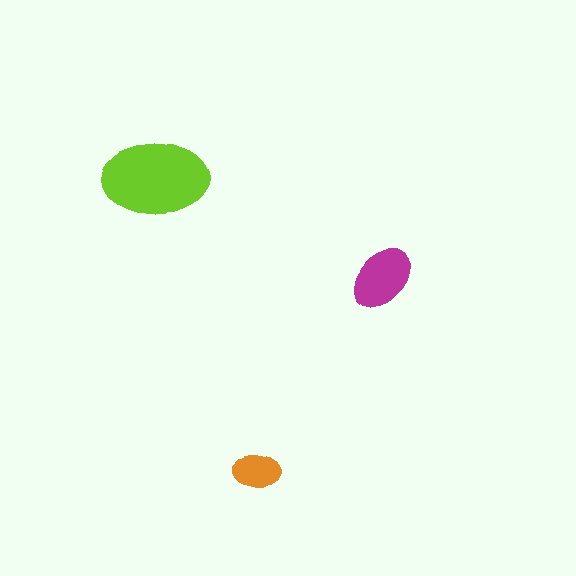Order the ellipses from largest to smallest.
the lime one, the magenta one, the orange one.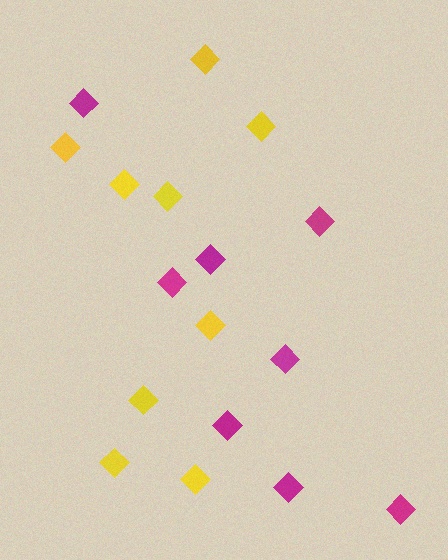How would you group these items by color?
There are 2 groups: one group of magenta diamonds (8) and one group of yellow diamonds (9).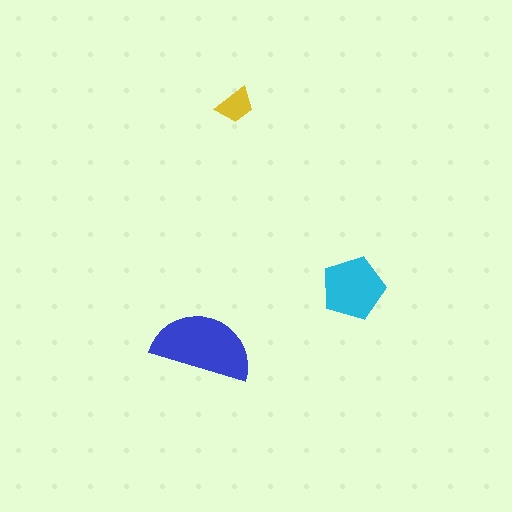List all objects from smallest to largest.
The yellow trapezoid, the cyan pentagon, the blue semicircle.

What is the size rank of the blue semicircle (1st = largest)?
1st.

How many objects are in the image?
There are 3 objects in the image.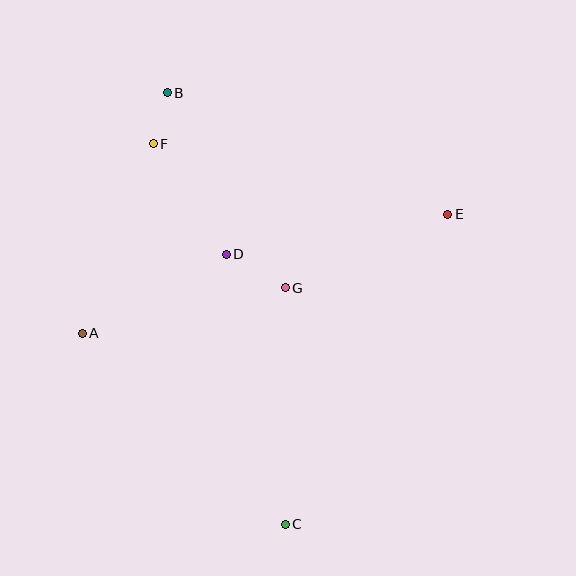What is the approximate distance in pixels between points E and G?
The distance between E and G is approximately 178 pixels.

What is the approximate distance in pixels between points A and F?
The distance between A and F is approximately 202 pixels.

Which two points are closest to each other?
Points B and F are closest to each other.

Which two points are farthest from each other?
Points B and C are farthest from each other.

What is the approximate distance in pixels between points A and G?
The distance between A and G is approximately 208 pixels.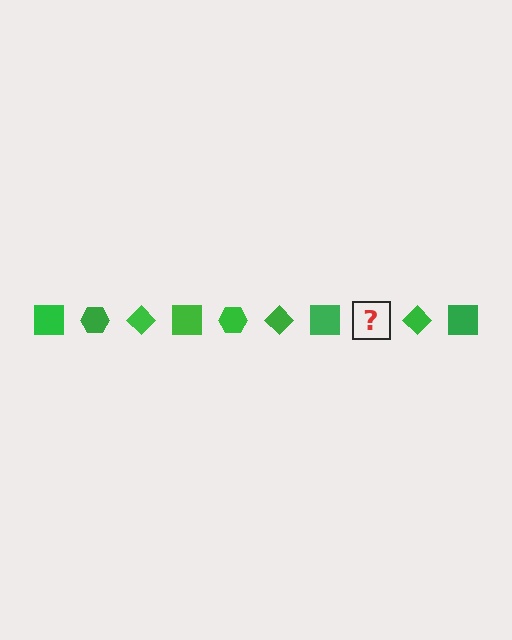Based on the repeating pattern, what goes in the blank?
The blank should be a green hexagon.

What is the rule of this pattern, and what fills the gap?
The rule is that the pattern cycles through square, hexagon, diamond shapes in green. The gap should be filled with a green hexagon.